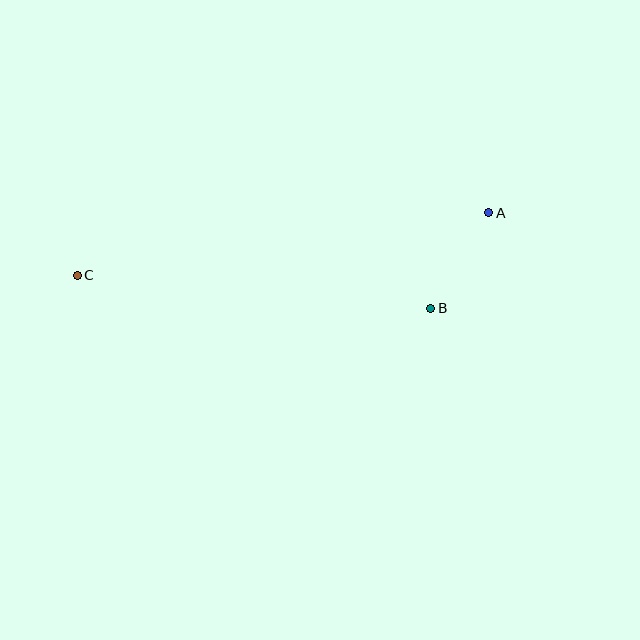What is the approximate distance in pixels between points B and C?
The distance between B and C is approximately 355 pixels.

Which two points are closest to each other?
Points A and B are closest to each other.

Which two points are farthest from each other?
Points A and C are farthest from each other.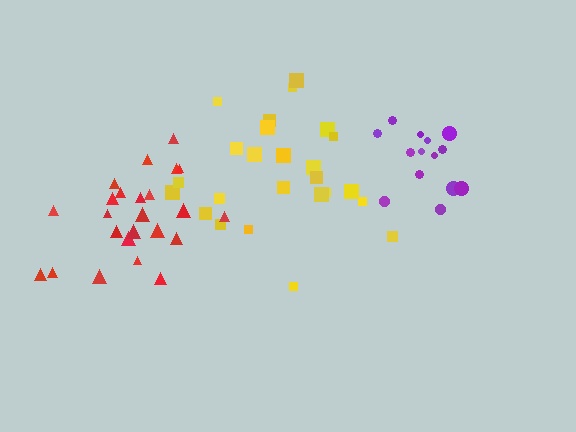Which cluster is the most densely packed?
Purple.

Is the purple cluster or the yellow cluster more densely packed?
Purple.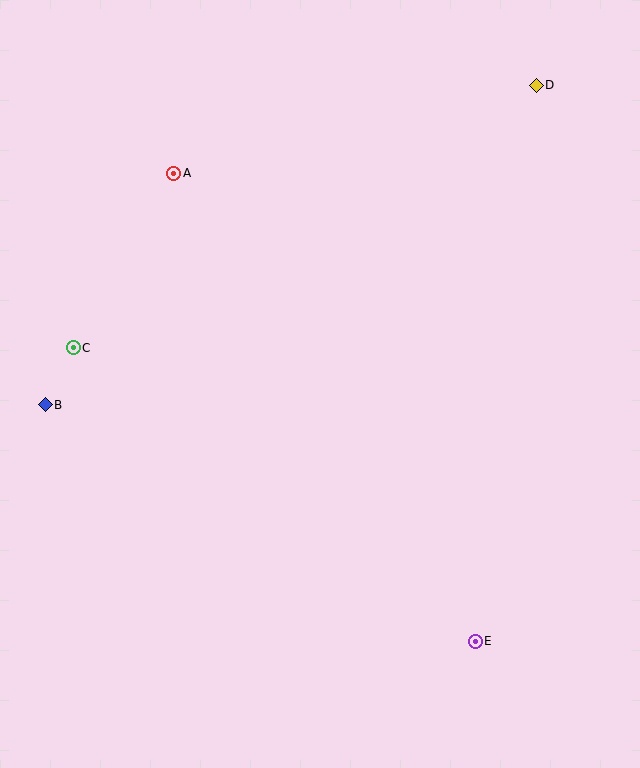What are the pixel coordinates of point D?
Point D is at (536, 85).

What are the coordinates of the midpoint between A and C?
The midpoint between A and C is at (123, 261).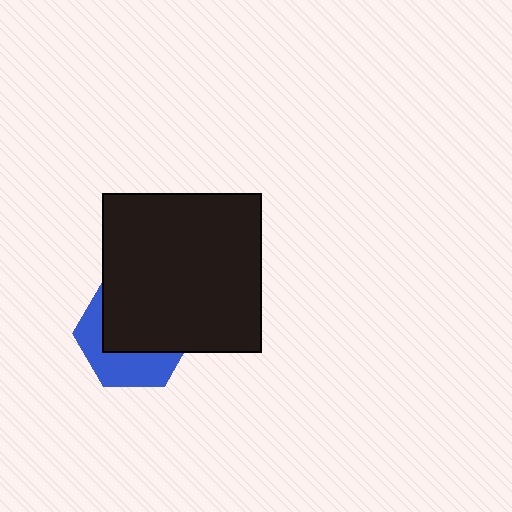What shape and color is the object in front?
The object in front is a black square.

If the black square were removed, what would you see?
You would see the complete blue hexagon.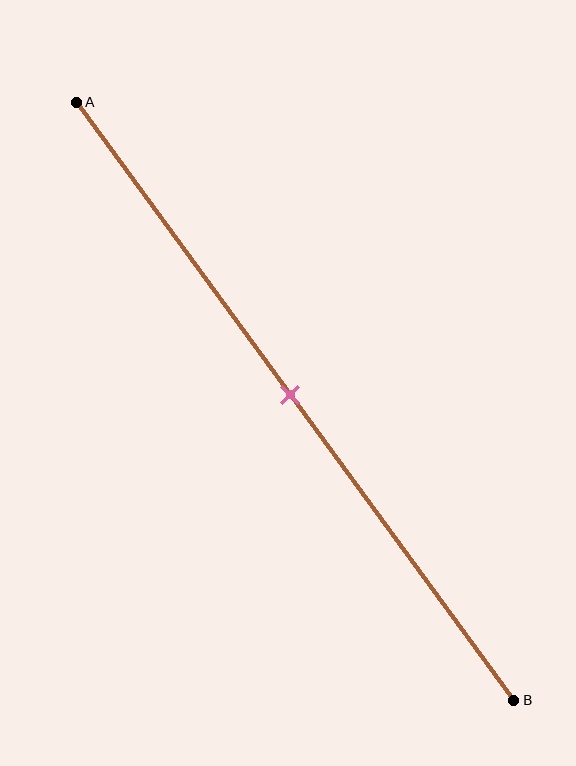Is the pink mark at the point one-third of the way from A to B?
No, the mark is at about 50% from A, not at the 33% one-third point.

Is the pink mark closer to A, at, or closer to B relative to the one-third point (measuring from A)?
The pink mark is closer to point B than the one-third point of segment AB.